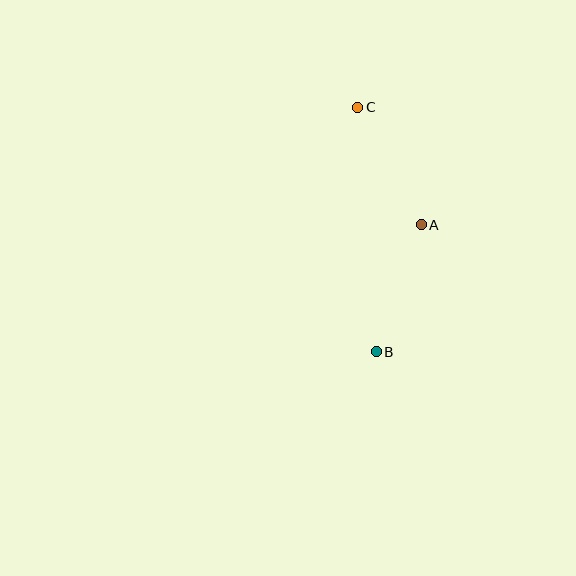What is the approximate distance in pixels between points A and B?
The distance between A and B is approximately 135 pixels.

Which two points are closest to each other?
Points A and C are closest to each other.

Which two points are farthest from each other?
Points B and C are farthest from each other.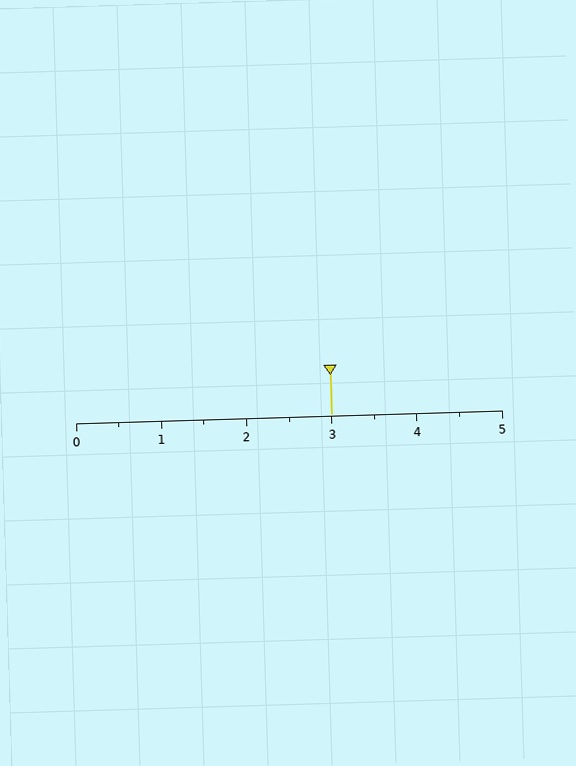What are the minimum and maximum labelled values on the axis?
The axis runs from 0 to 5.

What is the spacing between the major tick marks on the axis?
The major ticks are spaced 1 apart.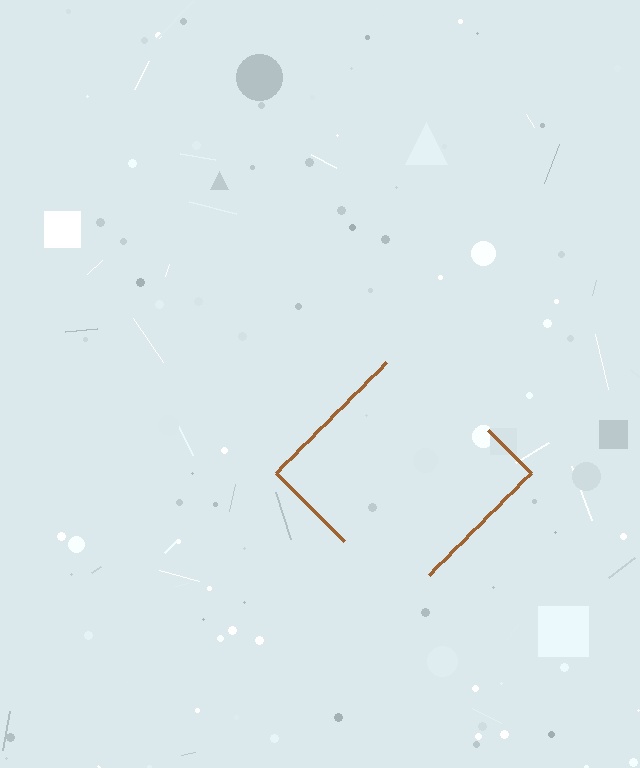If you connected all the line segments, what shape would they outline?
They would outline a diamond.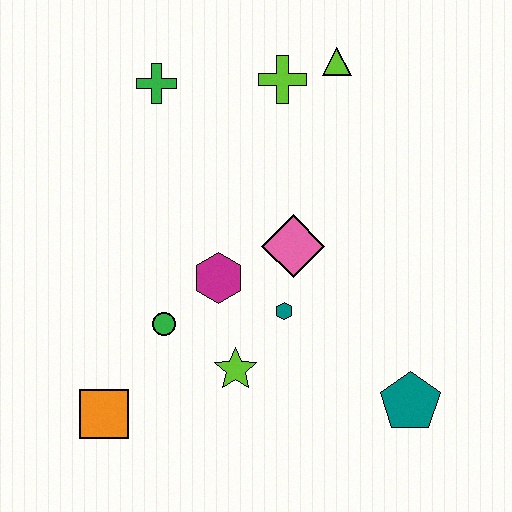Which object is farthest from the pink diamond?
The orange square is farthest from the pink diamond.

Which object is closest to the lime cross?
The lime triangle is closest to the lime cross.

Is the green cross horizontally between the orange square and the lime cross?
Yes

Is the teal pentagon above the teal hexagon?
No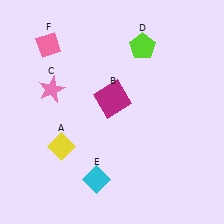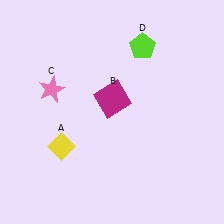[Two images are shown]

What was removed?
The cyan diamond (E), the pink diamond (F) were removed in Image 2.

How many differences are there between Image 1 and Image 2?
There are 2 differences between the two images.